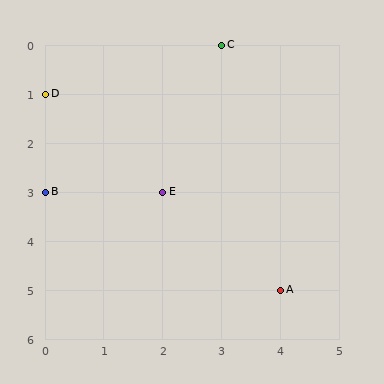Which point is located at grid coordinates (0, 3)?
Point B is at (0, 3).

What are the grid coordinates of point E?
Point E is at grid coordinates (2, 3).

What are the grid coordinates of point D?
Point D is at grid coordinates (0, 1).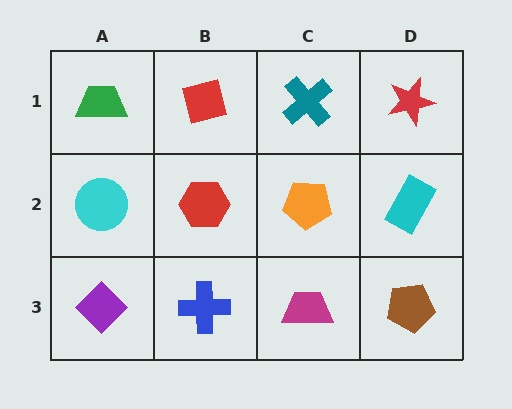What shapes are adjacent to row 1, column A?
A cyan circle (row 2, column A), a red square (row 1, column B).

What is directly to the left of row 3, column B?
A purple diamond.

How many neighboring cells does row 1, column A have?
2.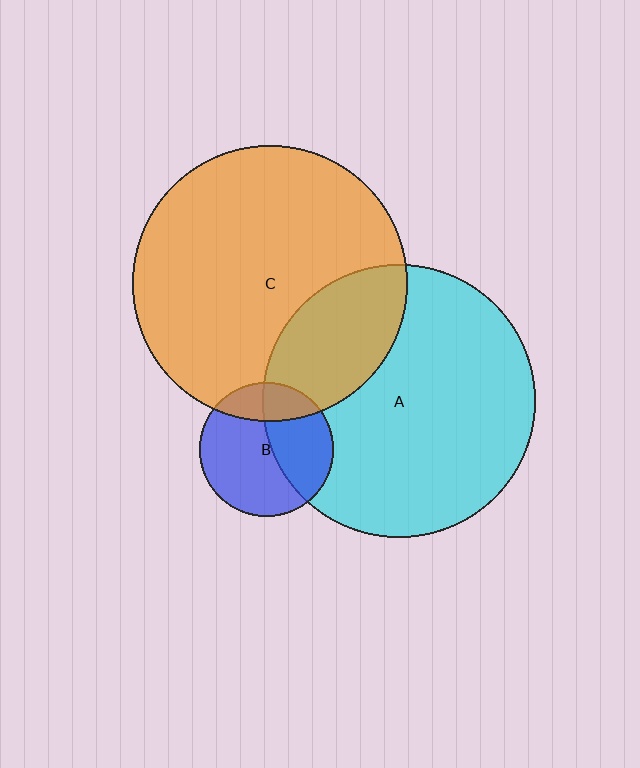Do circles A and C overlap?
Yes.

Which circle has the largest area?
Circle C (orange).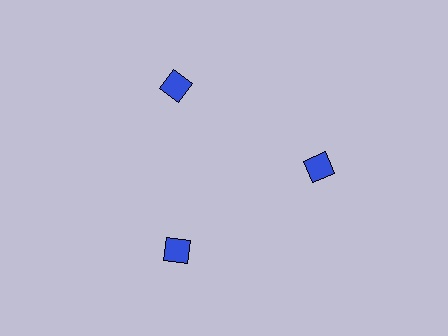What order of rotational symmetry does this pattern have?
This pattern has 3-fold rotational symmetry.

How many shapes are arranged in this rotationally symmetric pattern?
There are 3 shapes, arranged in 3 groups of 1.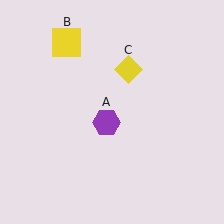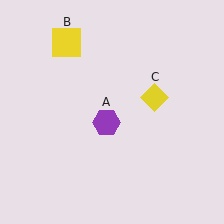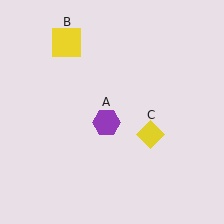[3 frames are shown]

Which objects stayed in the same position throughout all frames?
Purple hexagon (object A) and yellow square (object B) remained stationary.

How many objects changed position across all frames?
1 object changed position: yellow diamond (object C).